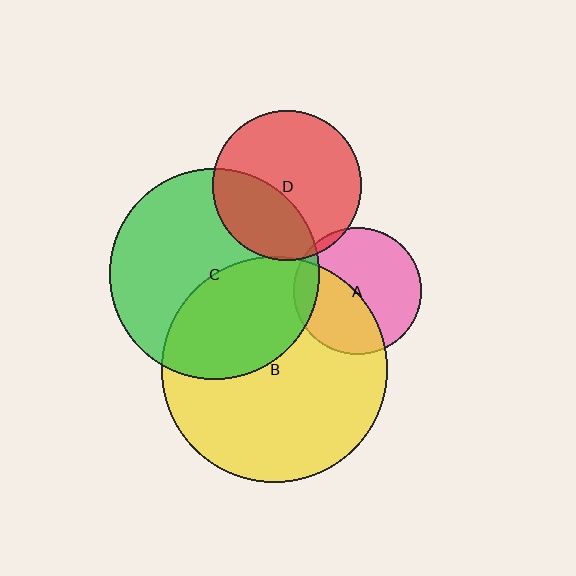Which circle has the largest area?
Circle B (yellow).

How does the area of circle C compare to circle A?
Approximately 2.7 times.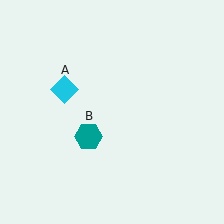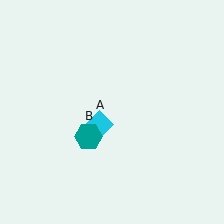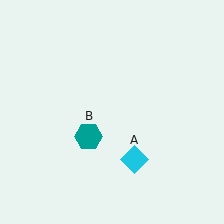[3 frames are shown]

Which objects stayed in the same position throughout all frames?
Teal hexagon (object B) remained stationary.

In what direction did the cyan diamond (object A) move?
The cyan diamond (object A) moved down and to the right.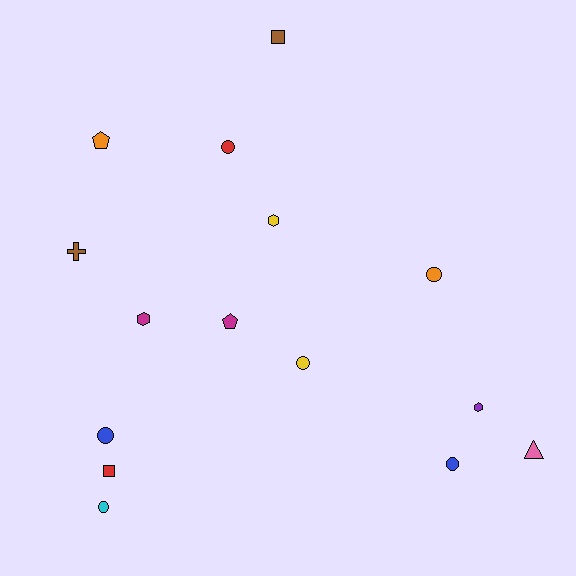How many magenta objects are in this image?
There are 2 magenta objects.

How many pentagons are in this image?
There are 2 pentagons.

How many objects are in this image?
There are 15 objects.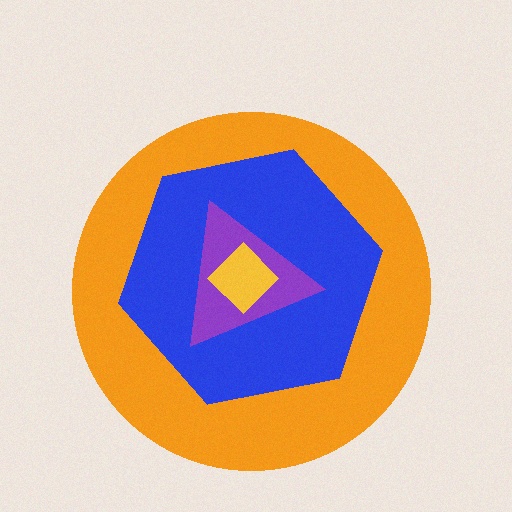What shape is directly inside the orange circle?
The blue hexagon.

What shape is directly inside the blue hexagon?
The purple triangle.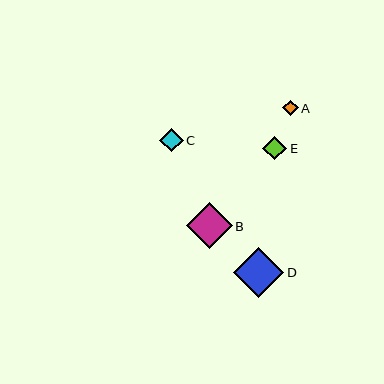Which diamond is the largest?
Diamond D is the largest with a size of approximately 50 pixels.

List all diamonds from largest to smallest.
From largest to smallest: D, B, E, C, A.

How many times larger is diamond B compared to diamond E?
Diamond B is approximately 2.0 times the size of diamond E.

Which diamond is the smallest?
Diamond A is the smallest with a size of approximately 16 pixels.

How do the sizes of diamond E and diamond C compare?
Diamond E and diamond C are approximately the same size.